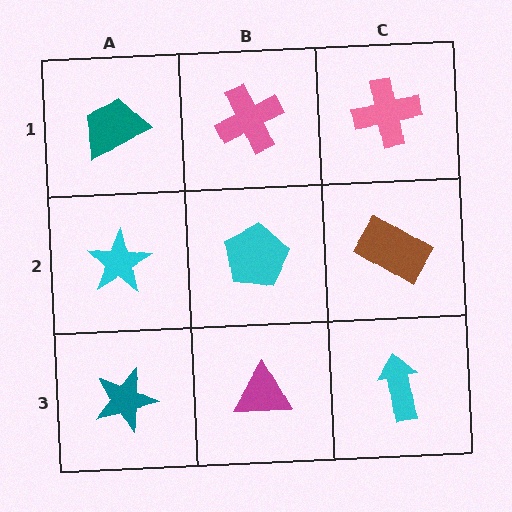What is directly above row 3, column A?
A cyan star.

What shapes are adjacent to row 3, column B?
A cyan pentagon (row 2, column B), a teal star (row 3, column A), a cyan arrow (row 3, column C).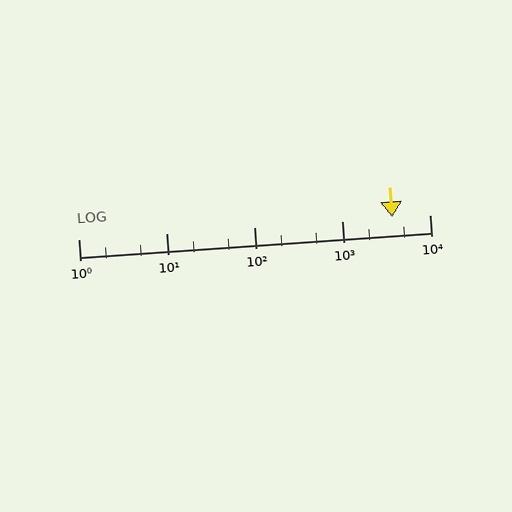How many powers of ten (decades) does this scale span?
The scale spans 4 decades, from 1 to 10000.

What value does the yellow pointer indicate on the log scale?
The pointer indicates approximately 3700.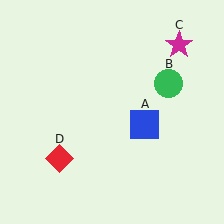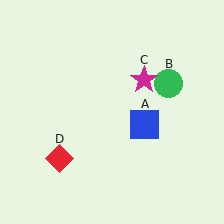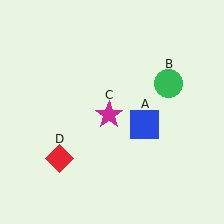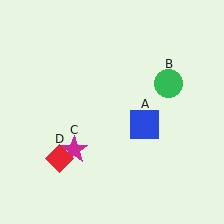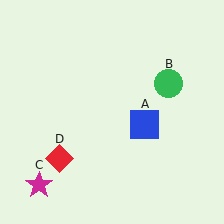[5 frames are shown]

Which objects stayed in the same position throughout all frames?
Blue square (object A) and green circle (object B) and red diamond (object D) remained stationary.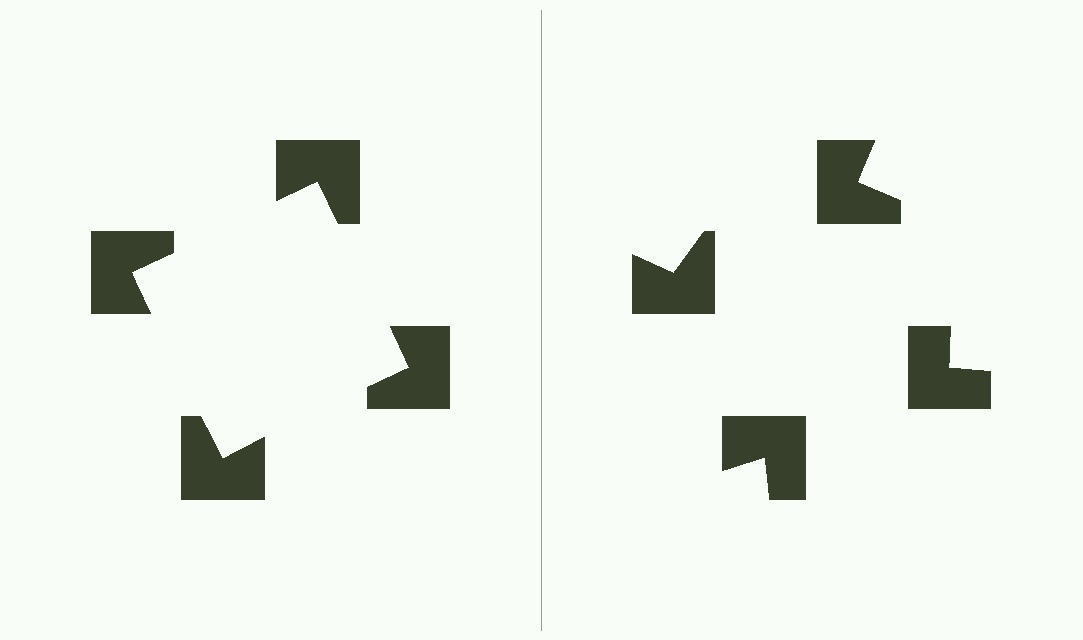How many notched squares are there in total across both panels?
8 — 4 on each side.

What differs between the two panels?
The notched squares are positioned identically on both sides; only the wedge orientations differ. On the left they align to a square; on the right they are misaligned.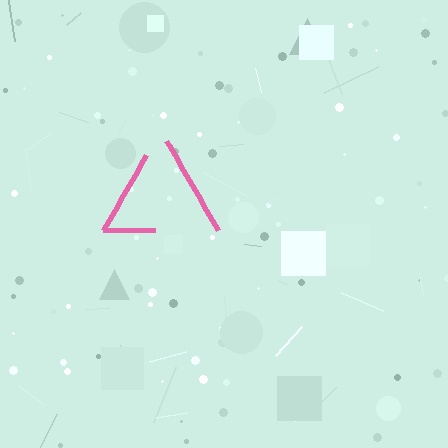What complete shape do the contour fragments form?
The contour fragments form a triangle.